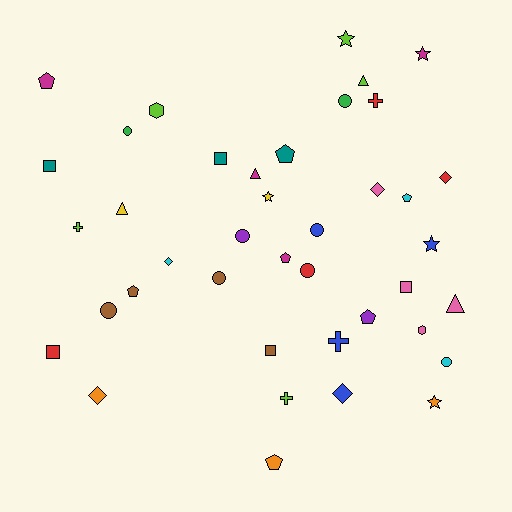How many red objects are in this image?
There are 4 red objects.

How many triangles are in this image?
There are 4 triangles.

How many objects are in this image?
There are 40 objects.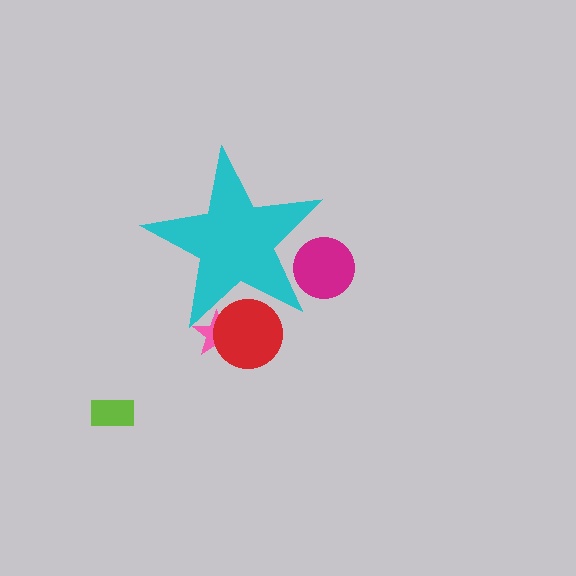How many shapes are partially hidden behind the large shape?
3 shapes are partially hidden.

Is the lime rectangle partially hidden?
No, the lime rectangle is fully visible.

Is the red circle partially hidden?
Yes, the red circle is partially hidden behind the cyan star.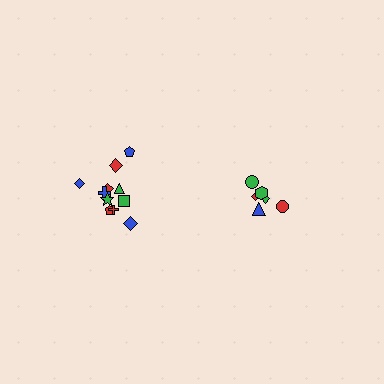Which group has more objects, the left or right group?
The left group.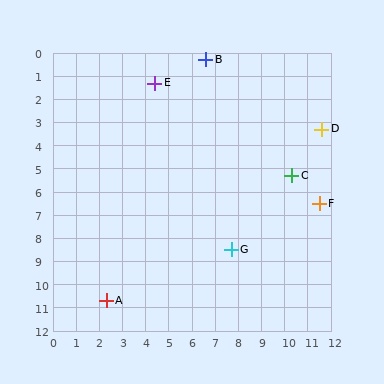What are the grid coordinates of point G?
Point G is at approximately (7.7, 8.5).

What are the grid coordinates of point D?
Point D is at approximately (11.6, 3.3).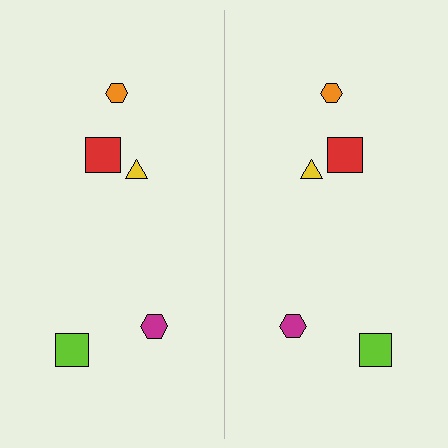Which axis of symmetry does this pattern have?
The pattern has a vertical axis of symmetry running through the center of the image.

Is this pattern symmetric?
Yes, this pattern has bilateral (reflection) symmetry.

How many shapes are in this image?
There are 10 shapes in this image.